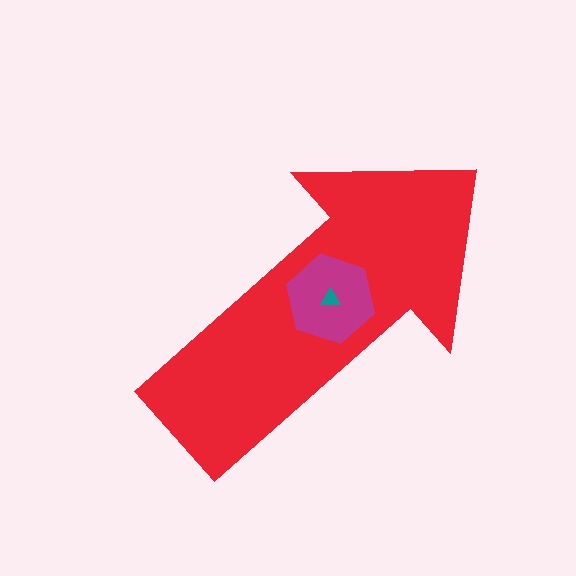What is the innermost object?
The teal triangle.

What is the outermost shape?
The red arrow.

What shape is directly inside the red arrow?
The magenta hexagon.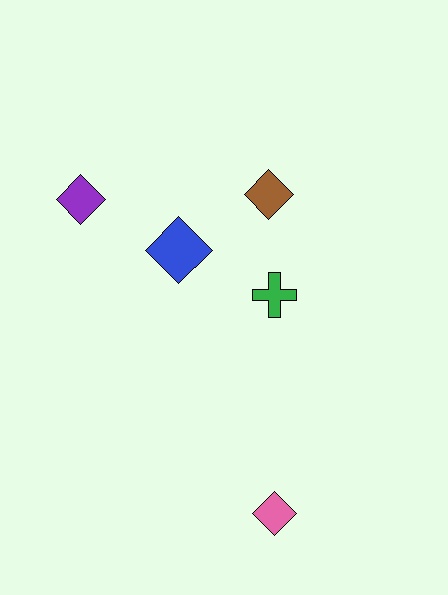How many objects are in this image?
There are 5 objects.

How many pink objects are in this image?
There is 1 pink object.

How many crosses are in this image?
There is 1 cross.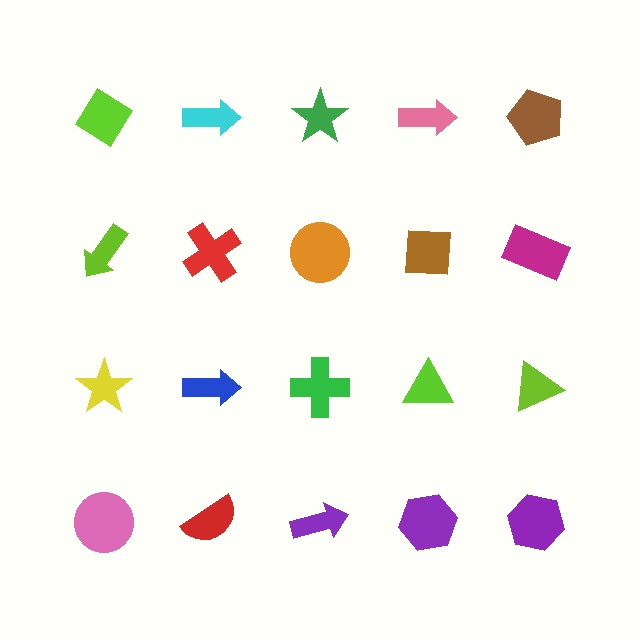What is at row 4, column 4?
A purple hexagon.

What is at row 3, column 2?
A blue arrow.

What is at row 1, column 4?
A pink arrow.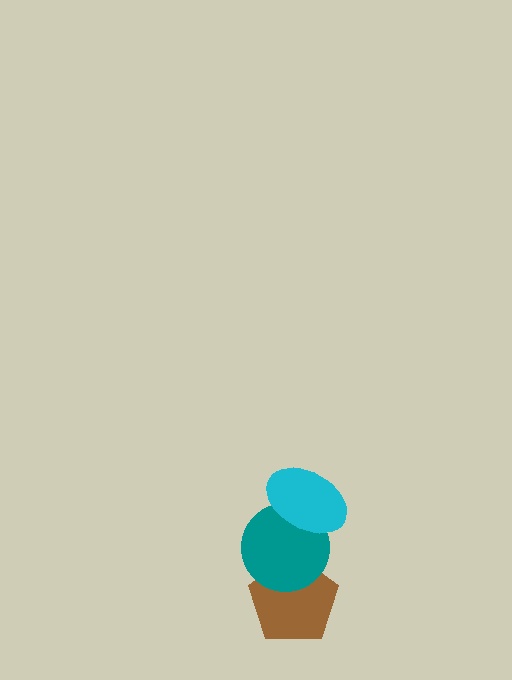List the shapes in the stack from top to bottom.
From top to bottom: the cyan ellipse, the teal circle, the brown pentagon.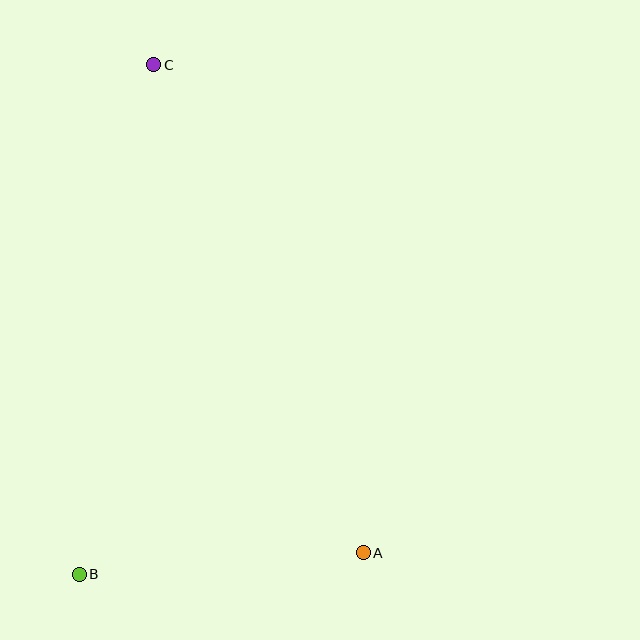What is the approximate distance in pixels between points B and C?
The distance between B and C is approximately 515 pixels.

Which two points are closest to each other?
Points A and B are closest to each other.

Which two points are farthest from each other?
Points A and C are farthest from each other.